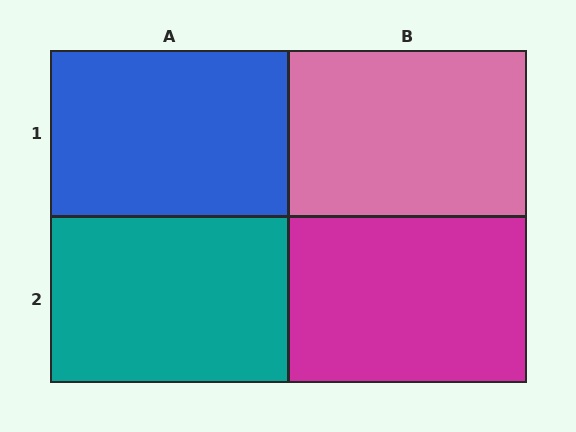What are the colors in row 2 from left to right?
Teal, magenta.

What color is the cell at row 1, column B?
Pink.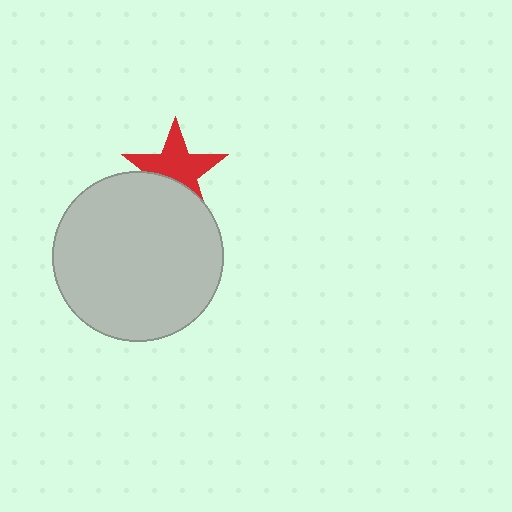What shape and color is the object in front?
The object in front is a light gray circle.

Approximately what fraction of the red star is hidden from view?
Roughly 34% of the red star is hidden behind the light gray circle.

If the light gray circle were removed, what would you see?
You would see the complete red star.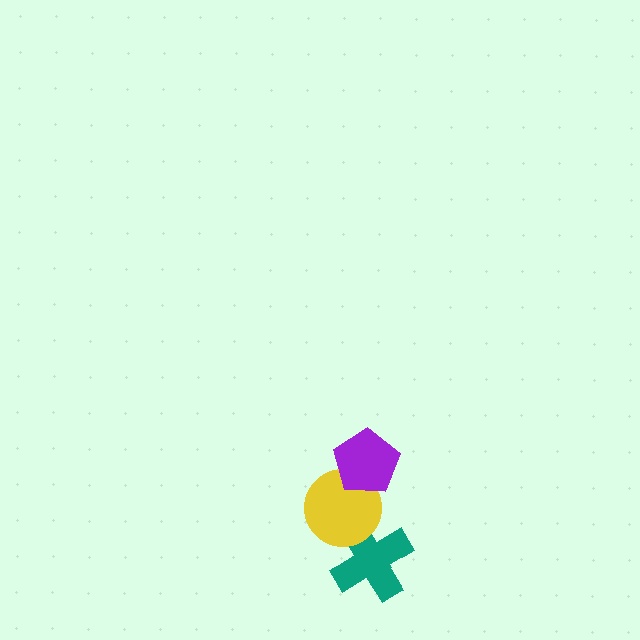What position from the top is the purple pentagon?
The purple pentagon is 1st from the top.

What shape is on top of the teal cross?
The yellow circle is on top of the teal cross.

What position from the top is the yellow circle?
The yellow circle is 2nd from the top.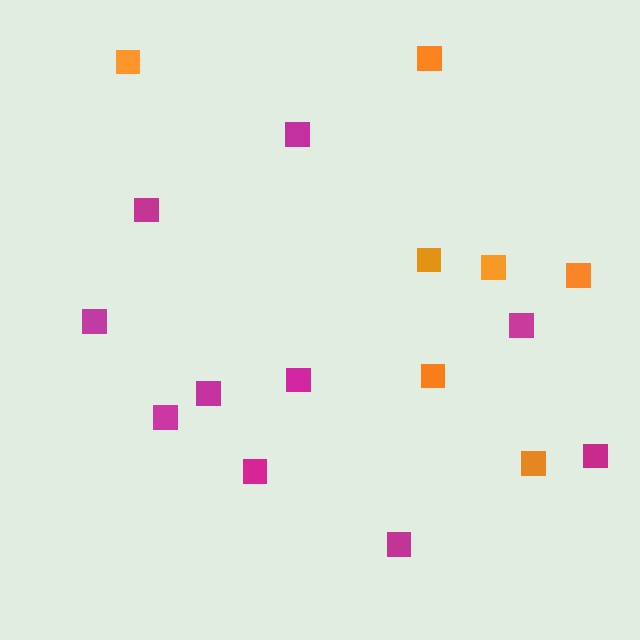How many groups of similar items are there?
There are 2 groups: one group of magenta squares (10) and one group of orange squares (7).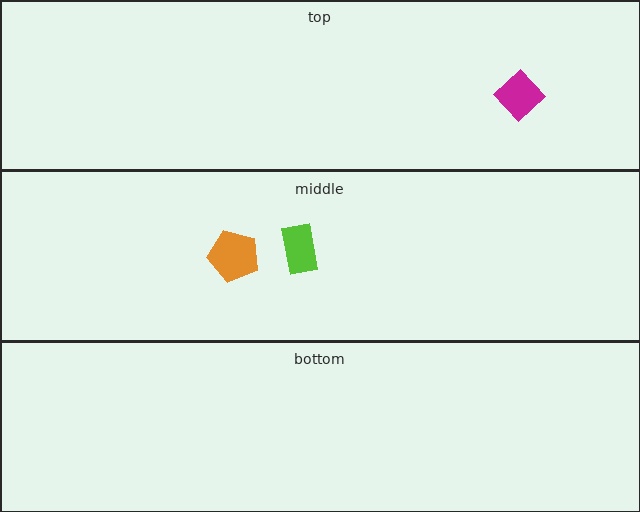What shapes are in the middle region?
The lime rectangle, the orange pentagon.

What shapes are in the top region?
The magenta diamond.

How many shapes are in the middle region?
2.